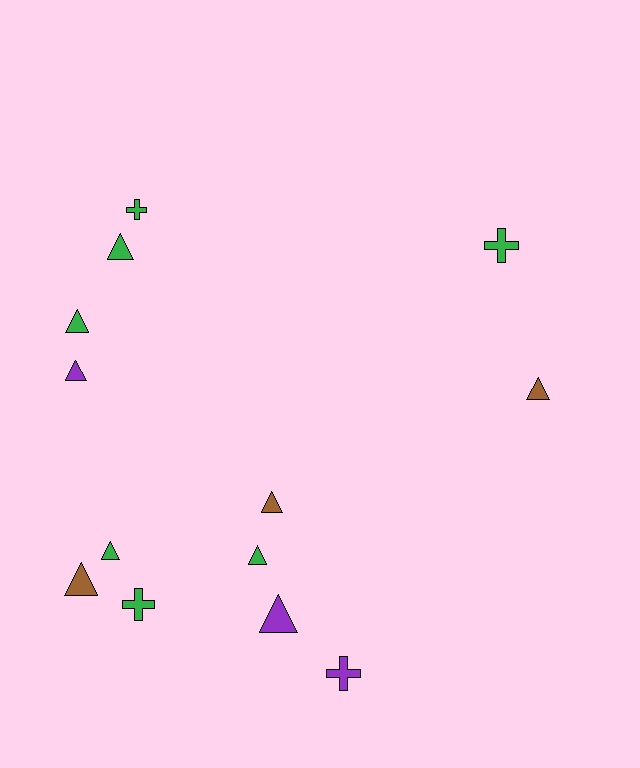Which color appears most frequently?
Green, with 7 objects.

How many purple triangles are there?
There are 2 purple triangles.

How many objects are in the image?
There are 13 objects.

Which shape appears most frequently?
Triangle, with 9 objects.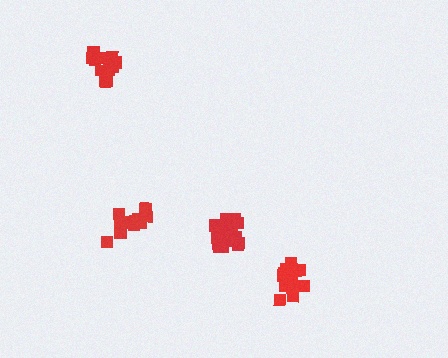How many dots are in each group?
Group 1: 13 dots, Group 2: 19 dots, Group 3: 13 dots, Group 4: 16 dots (61 total).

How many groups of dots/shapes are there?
There are 4 groups.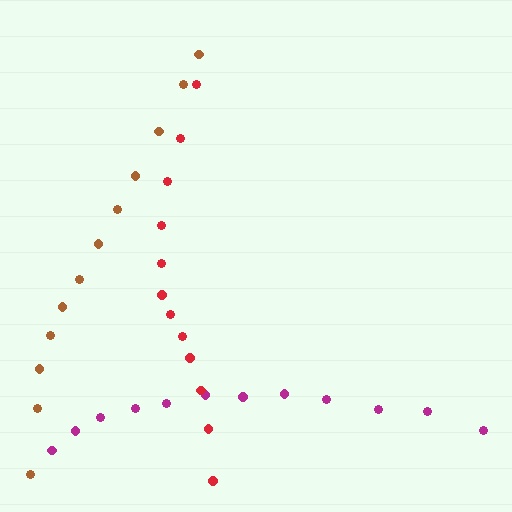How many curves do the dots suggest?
There are 3 distinct paths.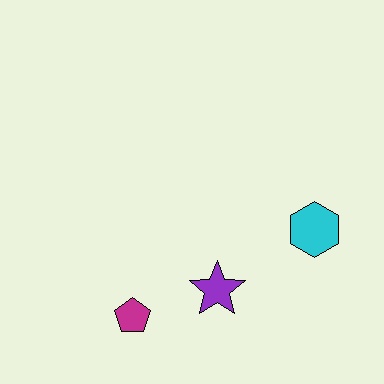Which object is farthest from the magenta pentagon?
The cyan hexagon is farthest from the magenta pentagon.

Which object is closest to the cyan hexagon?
The purple star is closest to the cyan hexagon.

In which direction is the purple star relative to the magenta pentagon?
The purple star is to the right of the magenta pentagon.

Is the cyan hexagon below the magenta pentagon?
No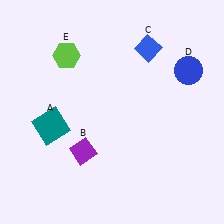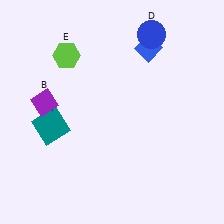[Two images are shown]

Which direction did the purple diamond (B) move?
The purple diamond (B) moved up.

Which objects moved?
The objects that moved are: the purple diamond (B), the blue circle (D).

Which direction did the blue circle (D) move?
The blue circle (D) moved left.